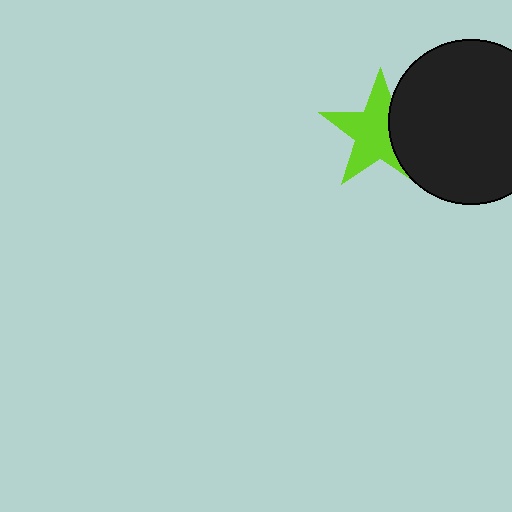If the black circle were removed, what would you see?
You would see the complete lime star.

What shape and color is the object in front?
The object in front is a black circle.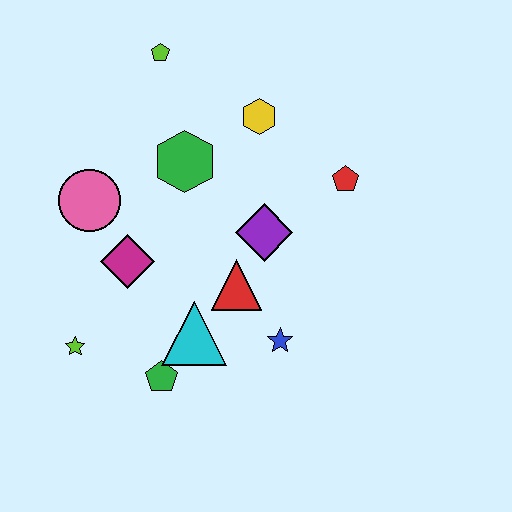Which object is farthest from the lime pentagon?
The green pentagon is farthest from the lime pentagon.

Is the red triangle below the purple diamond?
Yes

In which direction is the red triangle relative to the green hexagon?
The red triangle is below the green hexagon.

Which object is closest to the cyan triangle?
The green pentagon is closest to the cyan triangle.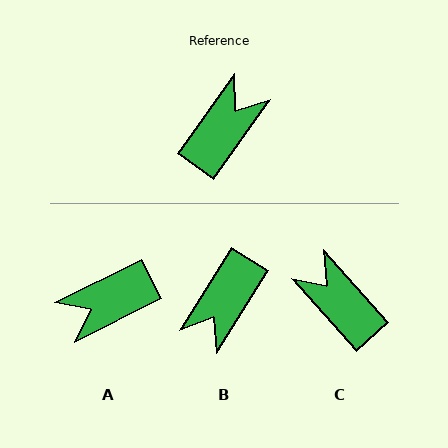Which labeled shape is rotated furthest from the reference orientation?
B, about 176 degrees away.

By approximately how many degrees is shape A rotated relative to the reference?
Approximately 152 degrees counter-clockwise.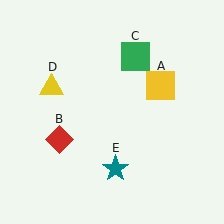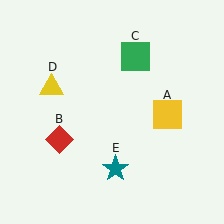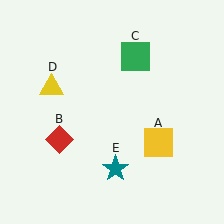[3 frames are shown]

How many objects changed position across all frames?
1 object changed position: yellow square (object A).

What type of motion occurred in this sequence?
The yellow square (object A) rotated clockwise around the center of the scene.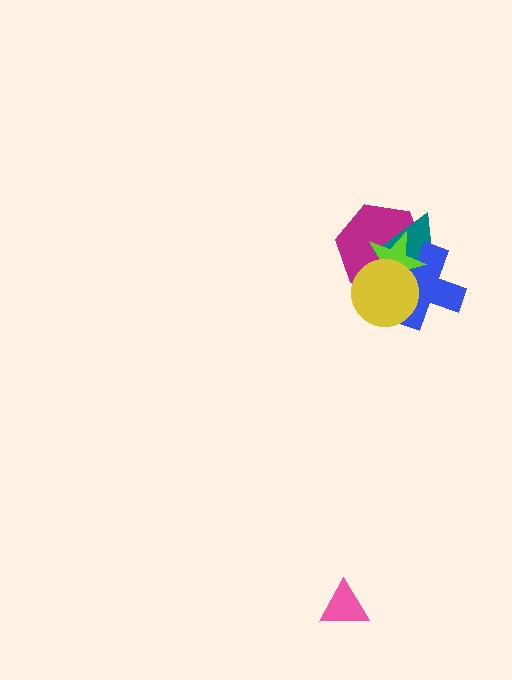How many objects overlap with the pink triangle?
0 objects overlap with the pink triangle.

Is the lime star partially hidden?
Yes, it is partially covered by another shape.